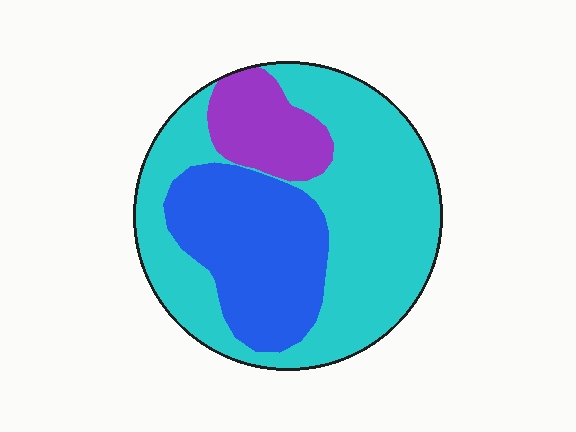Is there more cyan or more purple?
Cyan.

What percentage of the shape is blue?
Blue covers about 30% of the shape.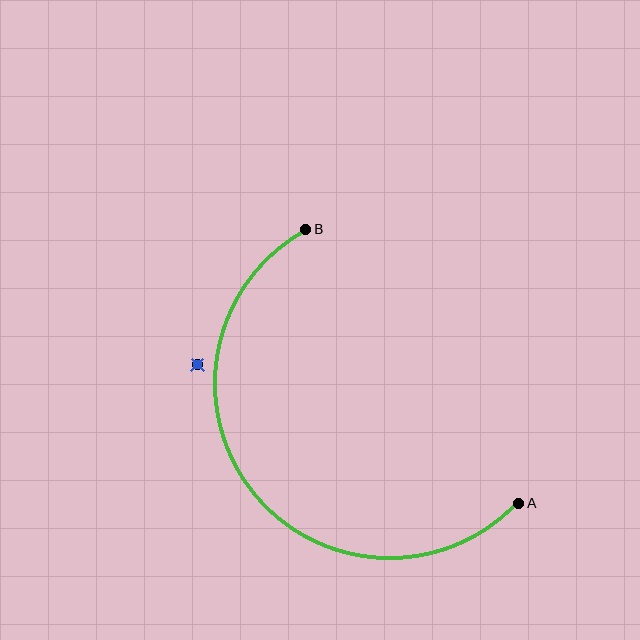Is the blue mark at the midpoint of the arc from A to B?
No — the blue mark does not lie on the arc at all. It sits slightly outside the curve.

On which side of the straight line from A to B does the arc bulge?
The arc bulges below and to the left of the straight line connecting A and B.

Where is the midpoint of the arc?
The arc midpoint is the point on the curve farthest from the straight line joining A and B. It sits below and to the left of that line.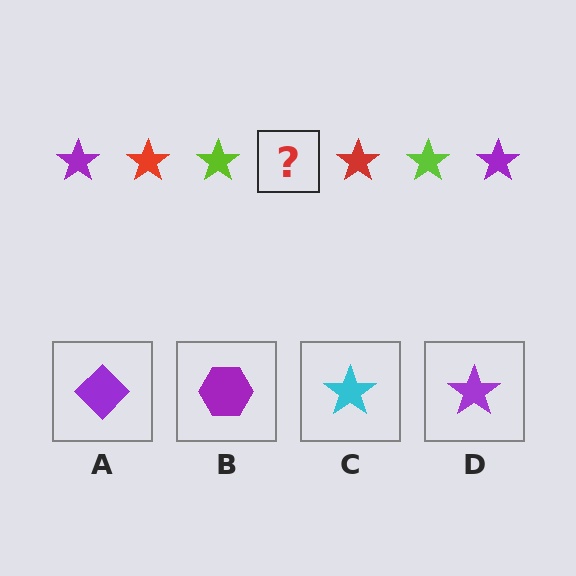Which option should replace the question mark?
Option D.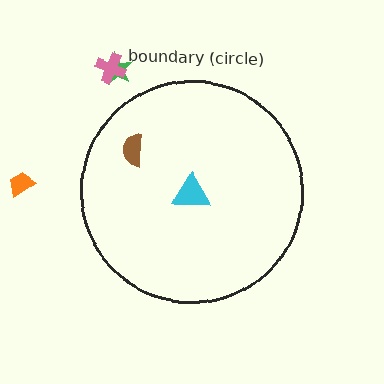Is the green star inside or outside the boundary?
Outside.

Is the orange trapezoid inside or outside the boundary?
Outside.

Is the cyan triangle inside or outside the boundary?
Inside.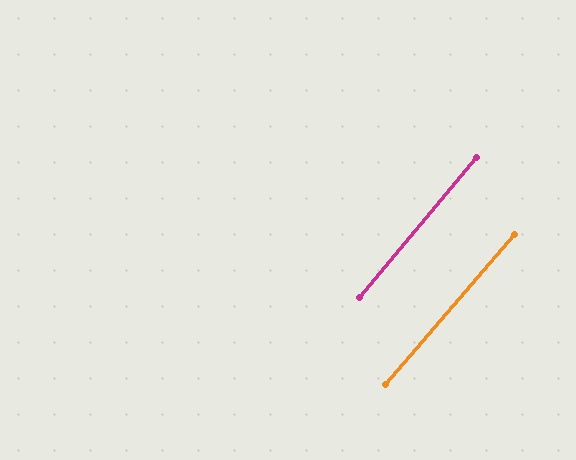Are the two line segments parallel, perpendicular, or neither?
Parallel — their directions differ by only 0.9°.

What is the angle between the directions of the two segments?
Approximately 1 degree.